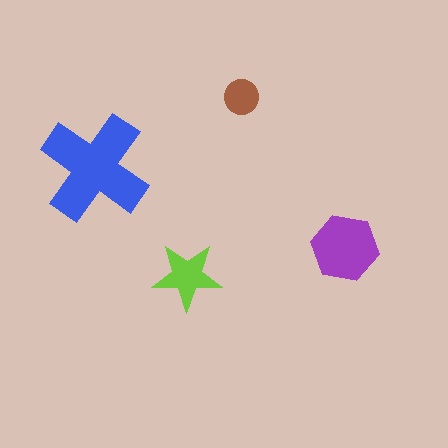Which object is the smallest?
The brown circle.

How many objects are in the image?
There are 4 objects in the image.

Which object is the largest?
The blue cross.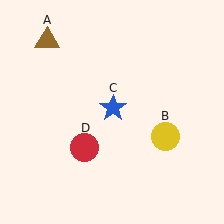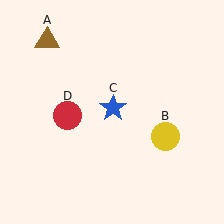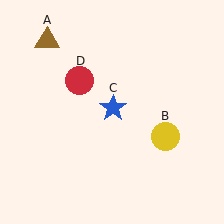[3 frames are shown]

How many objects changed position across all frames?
1 object changed position: red circle (object D).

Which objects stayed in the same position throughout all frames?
Brown triangle (object A) and yellow circle (object B) and blue star (object C) remained stationary.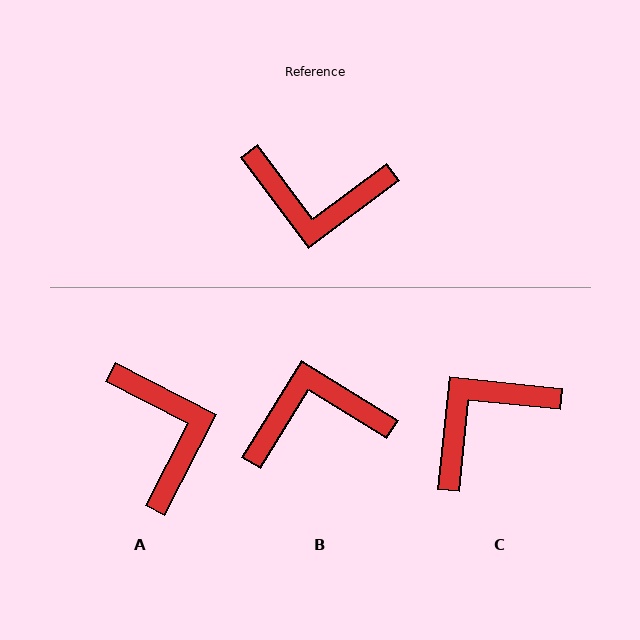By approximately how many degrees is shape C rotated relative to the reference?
Approximately 133 degrees clockwise.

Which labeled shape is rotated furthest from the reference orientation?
B, about 158 degrees away.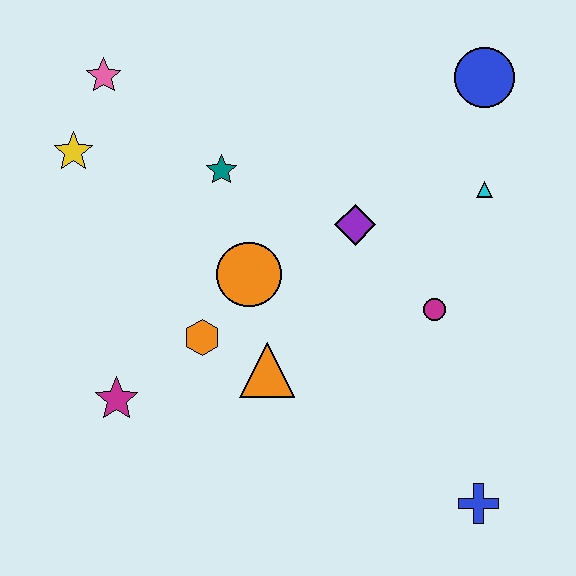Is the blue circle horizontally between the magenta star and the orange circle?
No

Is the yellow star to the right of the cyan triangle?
No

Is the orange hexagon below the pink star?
Yes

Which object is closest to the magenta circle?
The purple diamond is closest to the magenta circle.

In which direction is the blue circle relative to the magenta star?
The blue circle is to the right of the magenta star.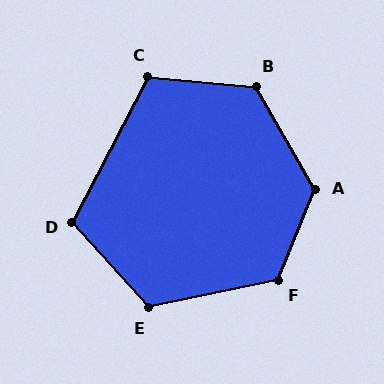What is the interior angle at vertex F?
Approximately 124 degrees (obtuse).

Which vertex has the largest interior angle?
A, at approximately 128 degrees.